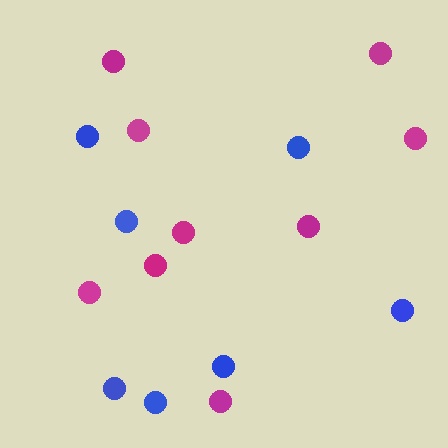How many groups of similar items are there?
There are 2 groups: one group of magenta circles (9) and one group of blue circles (7).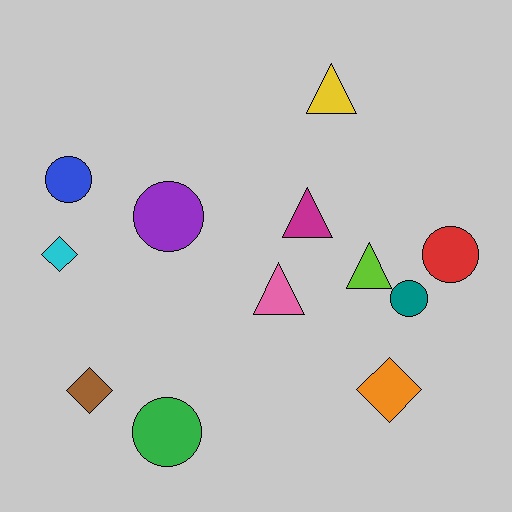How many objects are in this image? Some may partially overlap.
There are 12 objects.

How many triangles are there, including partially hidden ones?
There are 4 triangles.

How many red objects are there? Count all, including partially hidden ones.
There is 1 red object.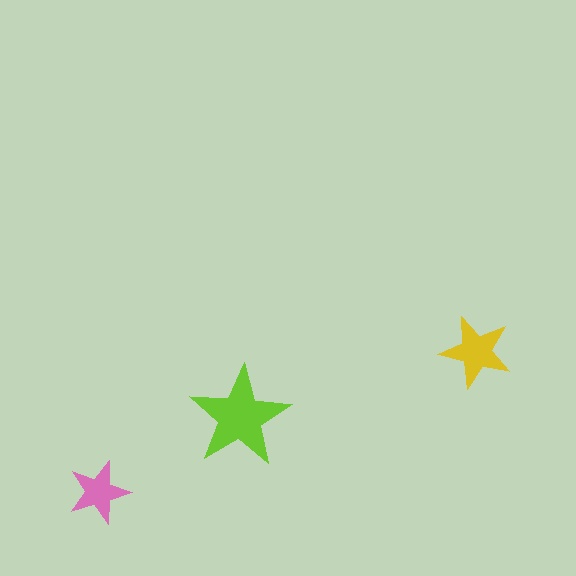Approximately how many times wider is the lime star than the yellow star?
About 1.5 times wider.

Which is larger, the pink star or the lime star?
The lime one.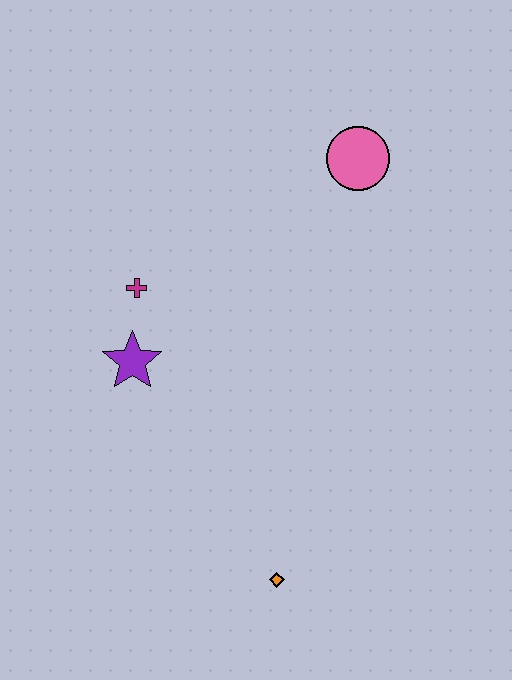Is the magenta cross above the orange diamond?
Yes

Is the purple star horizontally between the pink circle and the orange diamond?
No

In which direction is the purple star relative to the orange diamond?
The purple star is above the orange diamond.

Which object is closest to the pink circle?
The magenta cross is closest to the pink circle.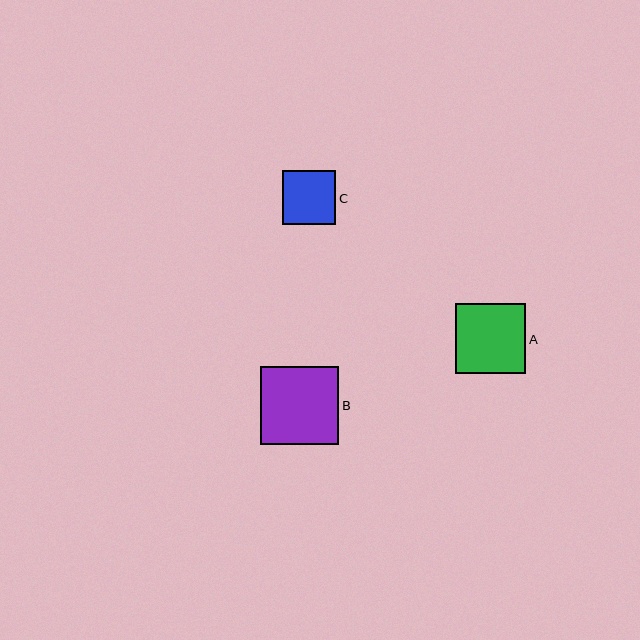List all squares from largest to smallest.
From largest to smallest: B, A, C.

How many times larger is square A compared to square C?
Square A is approximately 1.3 times the size of square C.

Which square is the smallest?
Square C is the smallest with a size of approximately 54 pixels.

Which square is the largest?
Square B is the largest with a size of approximately 78 pixels.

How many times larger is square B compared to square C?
Square B is approximately 1.5 times the size of square C.